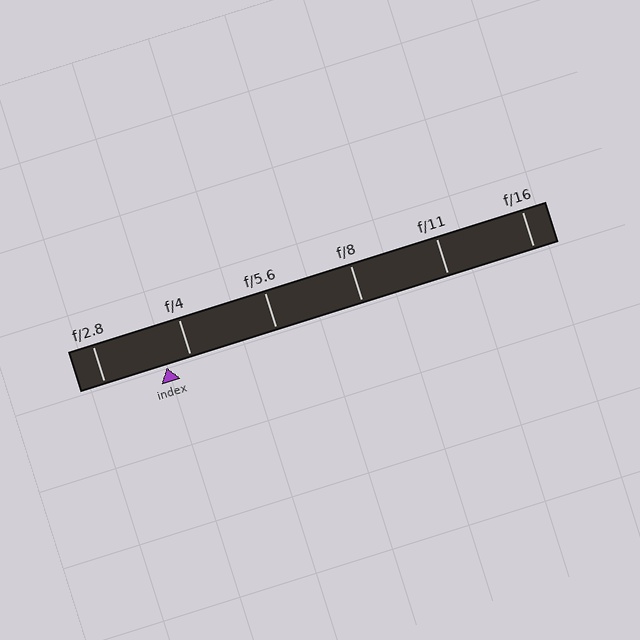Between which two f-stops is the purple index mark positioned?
The index mark is between f/2.8 and f/4.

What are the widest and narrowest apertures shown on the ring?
The widest aperture shown is f/2.8 and the narrowest is f/16.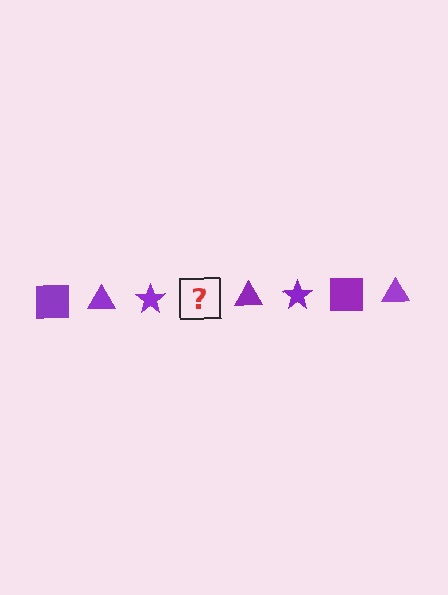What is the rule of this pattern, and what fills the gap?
The rule is that the pattern cycles through square, triangle, star shapes in purple. The gap should be filled with a purple square.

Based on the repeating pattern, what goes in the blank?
The blank should be a purple square.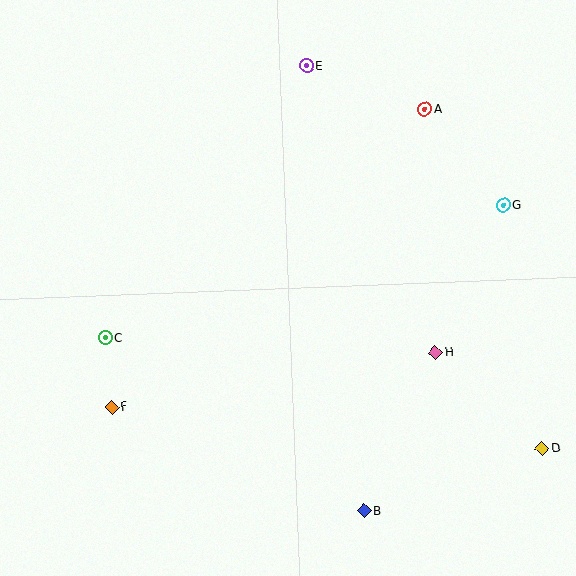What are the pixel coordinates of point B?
Point B is at (364, 511).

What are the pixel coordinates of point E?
Point E is at (307, 66).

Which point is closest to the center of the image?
Point H at (436, 352) is closest to the center.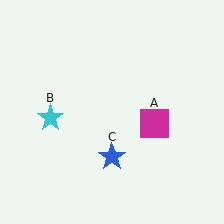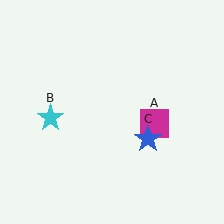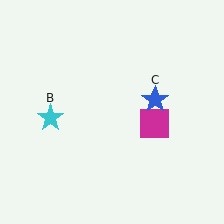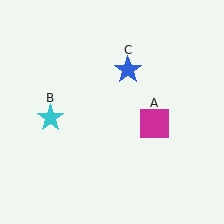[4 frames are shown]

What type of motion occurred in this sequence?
The blue star (object C) rotated counterclockwise around the center of the scene.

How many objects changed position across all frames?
1 object changed position: blue star (object C).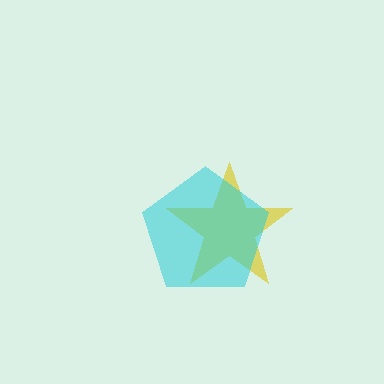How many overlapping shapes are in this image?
There are 2 overlapping shapes in the image.